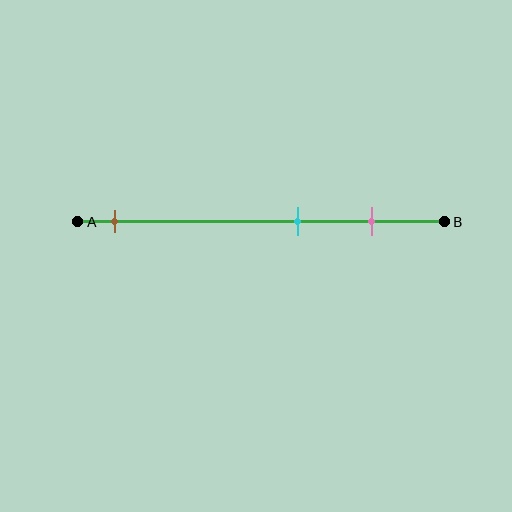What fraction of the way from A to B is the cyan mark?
The cyan mark is approximately 60% (0.6) of the way from A to B.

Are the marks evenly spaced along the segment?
No, the marks are not evenly spaced.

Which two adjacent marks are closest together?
The cyan and pink marks are the closest adjacent pair.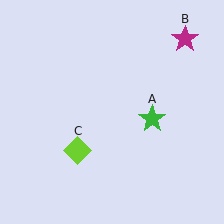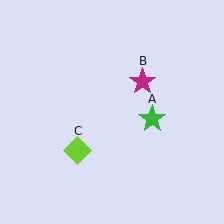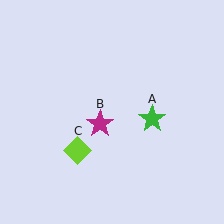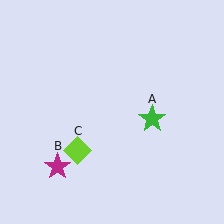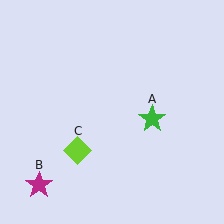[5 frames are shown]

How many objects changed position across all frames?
1 object changed position: magenta star (object B).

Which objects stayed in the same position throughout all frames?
Green star (object A) and lime diamond (object C) remained stationary.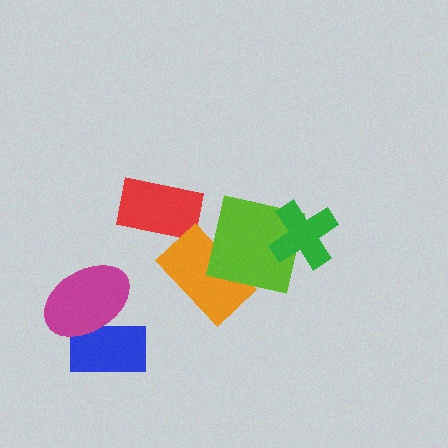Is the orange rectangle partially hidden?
Yes, it is partially covered by another shape.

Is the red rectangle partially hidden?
No, no other shape covers it.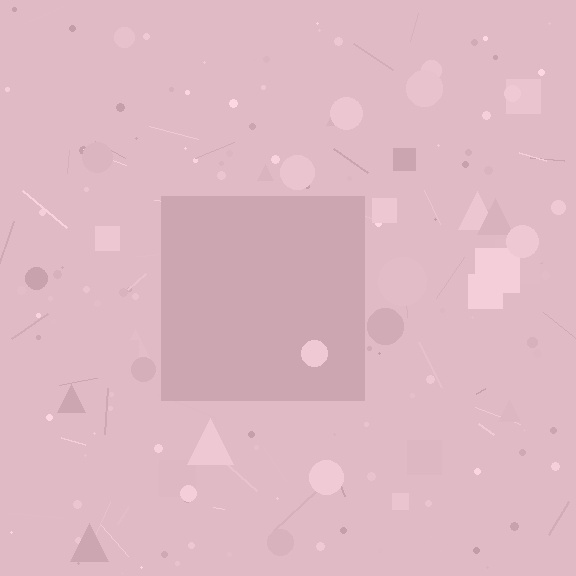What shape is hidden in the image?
A square is hidden in the image.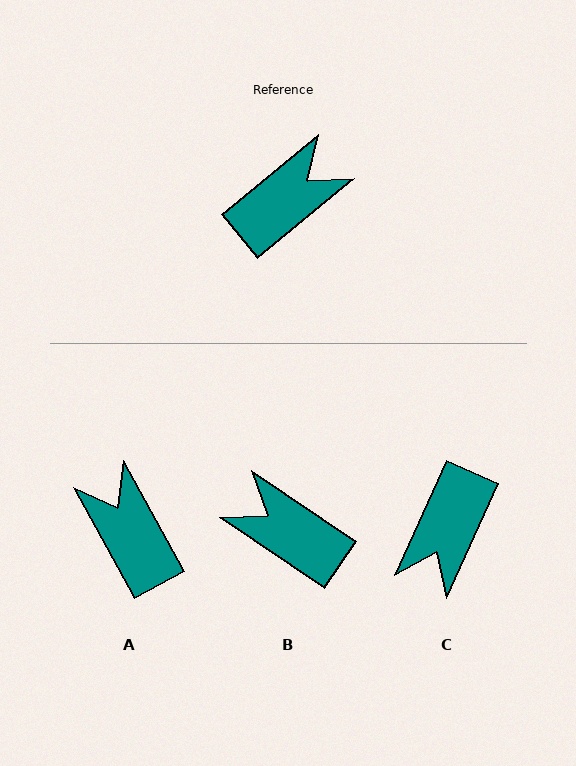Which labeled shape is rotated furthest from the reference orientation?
C, about 154 degrees away.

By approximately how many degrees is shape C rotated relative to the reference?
Approximately 154 degrees clockwise.